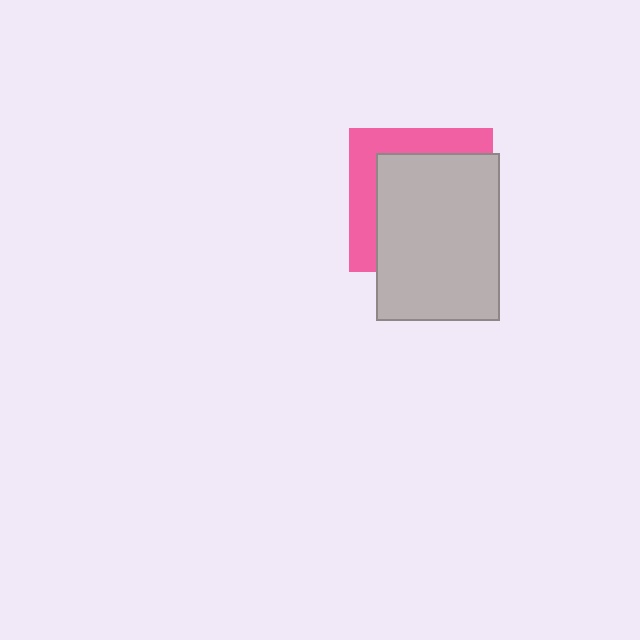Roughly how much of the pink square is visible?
A small part of it is visible (roughly 33%).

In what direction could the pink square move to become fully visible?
The pink square could move toward the upper-left. That would shift it out from behind the light gray rectangle entirely.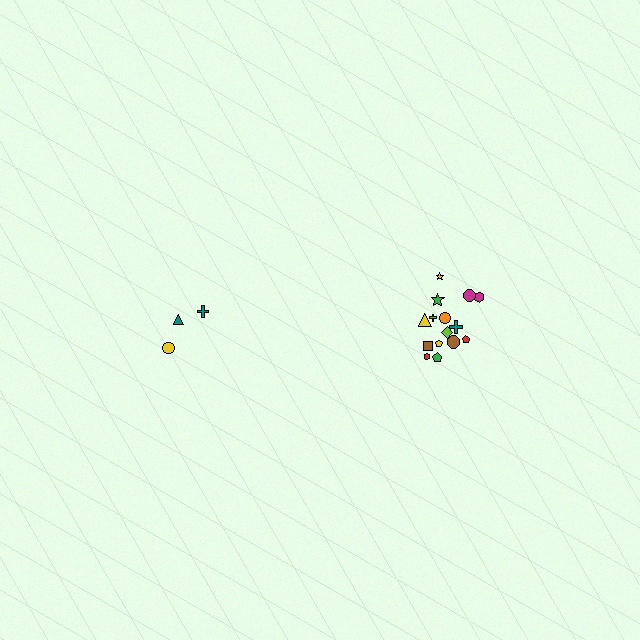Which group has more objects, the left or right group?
The right group.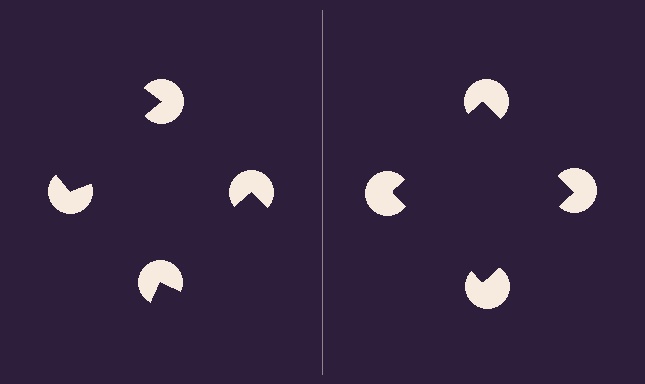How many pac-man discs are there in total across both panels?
8 — 4 on each side.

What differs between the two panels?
The pac-man discs are positioned identically on both sides; only the wedge orientations differ. On the right they align to a square; on the left they are misaligned.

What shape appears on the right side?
An illusory square.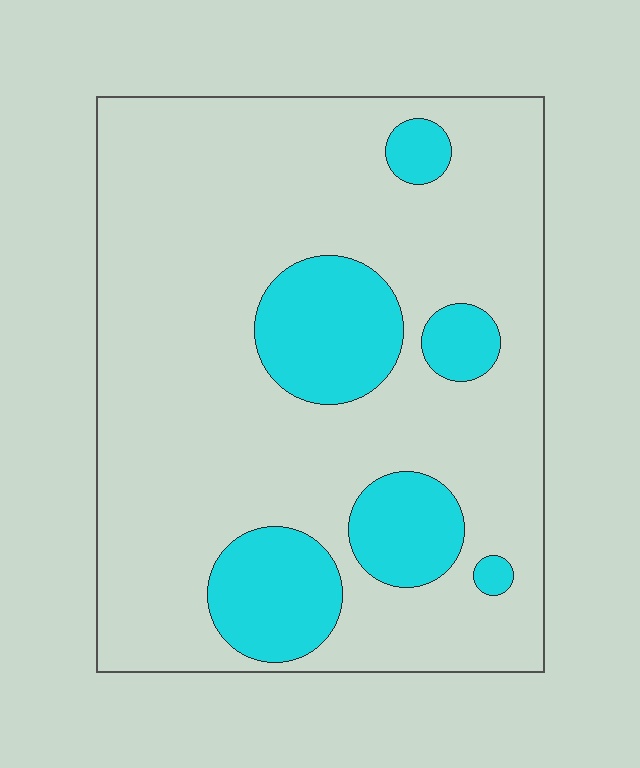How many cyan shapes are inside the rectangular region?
6.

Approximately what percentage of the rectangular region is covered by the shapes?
Approximately 20%.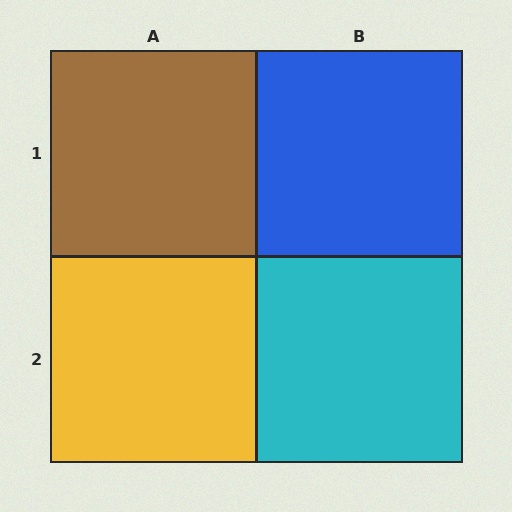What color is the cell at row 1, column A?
Brown.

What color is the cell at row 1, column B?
Blue.